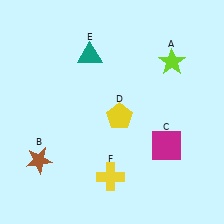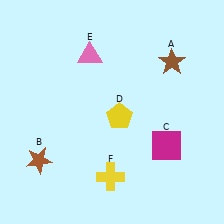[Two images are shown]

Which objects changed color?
A changed from lime to brown. E changed from teal to pink.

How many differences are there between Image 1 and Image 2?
There are 2 differences between the two images.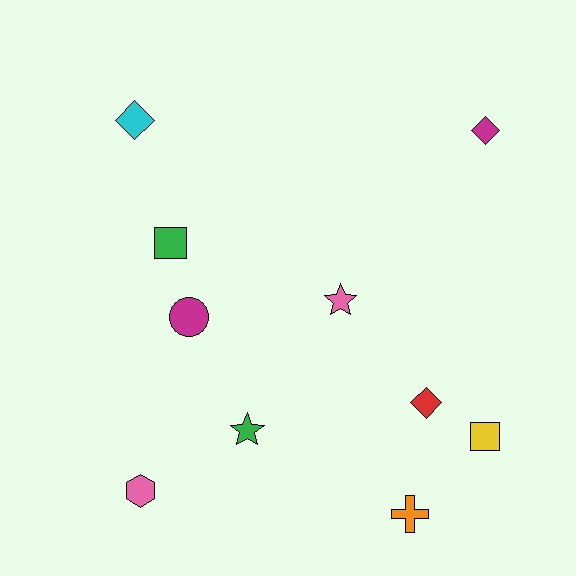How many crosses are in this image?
There is 1 cross.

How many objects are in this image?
There are 10 objects.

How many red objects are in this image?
There is 1 red object.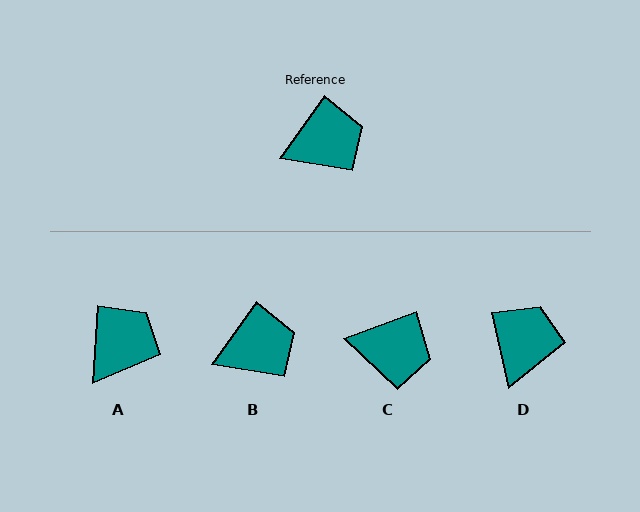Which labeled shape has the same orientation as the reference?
B.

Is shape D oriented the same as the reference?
No, it is off by about 48 degrees.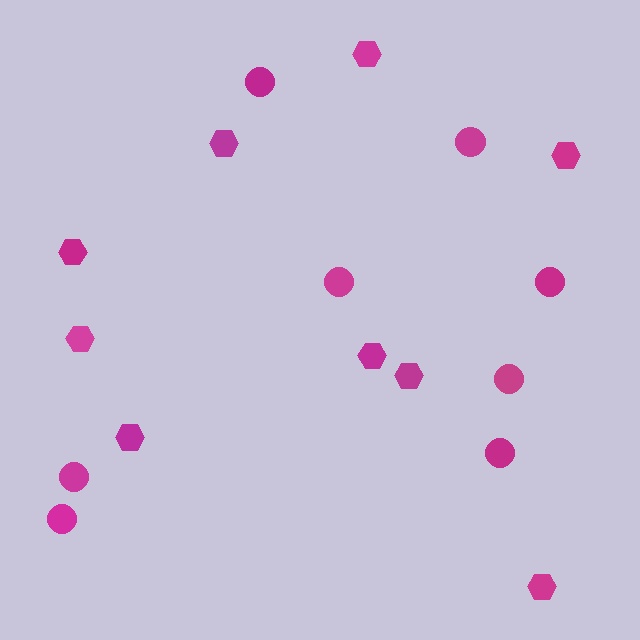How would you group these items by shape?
There are 2 groups: one group of hexagons (9) and one group of circles (8).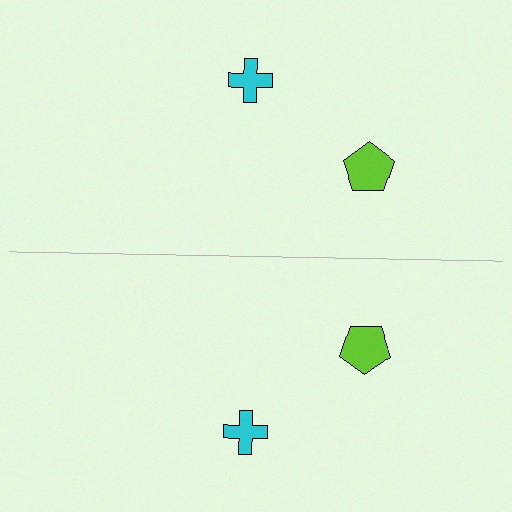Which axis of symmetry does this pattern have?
The pattern has a horizontal axis of symmetry running through the center of the image.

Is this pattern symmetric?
Yes, this pattern has bilateral (reflection) symmetry.